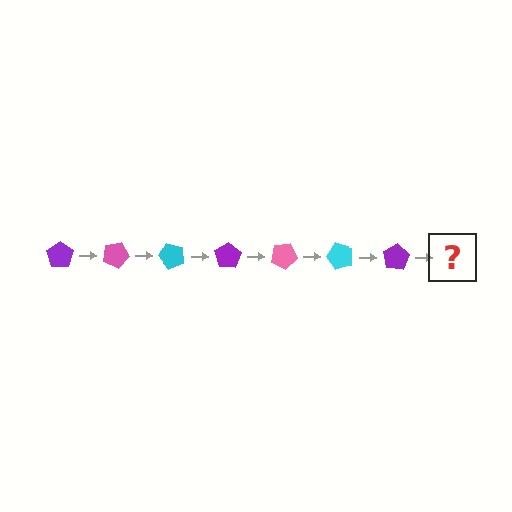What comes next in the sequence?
The next element should be a pink pentagon, rotated 175 degrees from the start.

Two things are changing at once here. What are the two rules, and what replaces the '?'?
The two rules are that it rotates 25 degrees each step and the color cycles through purple, pink, and cyan. The '?' should be a pink pentagon, rotated 175 degrees from the start.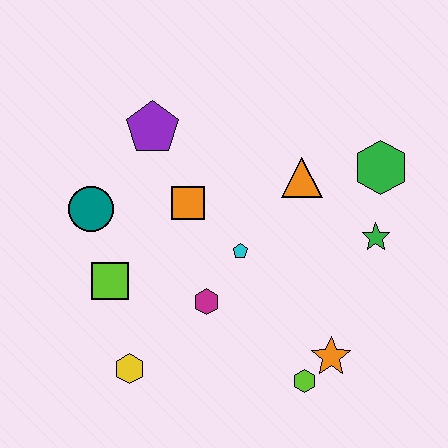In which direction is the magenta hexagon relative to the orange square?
The magenta hexagon is below the orange square.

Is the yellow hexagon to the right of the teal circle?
Yes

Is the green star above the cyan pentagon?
Yes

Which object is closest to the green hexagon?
The green star is closest to the green hexagon.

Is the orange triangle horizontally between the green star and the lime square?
Yes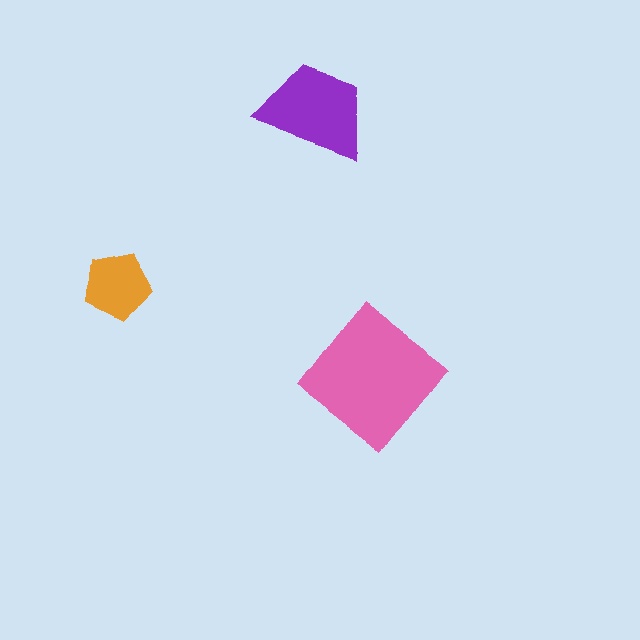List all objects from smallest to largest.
The orange pentagon, the purple trapezoid, the pink diamond.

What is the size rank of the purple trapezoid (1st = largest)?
2nd.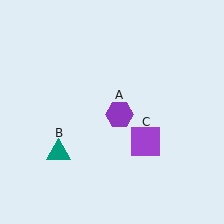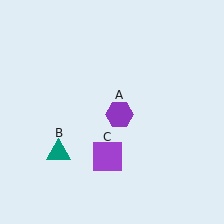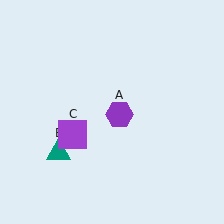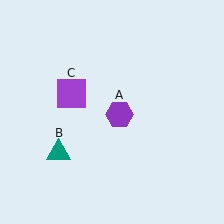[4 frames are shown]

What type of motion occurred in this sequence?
The purple square (object C) rotated clockwise around the center of the scene.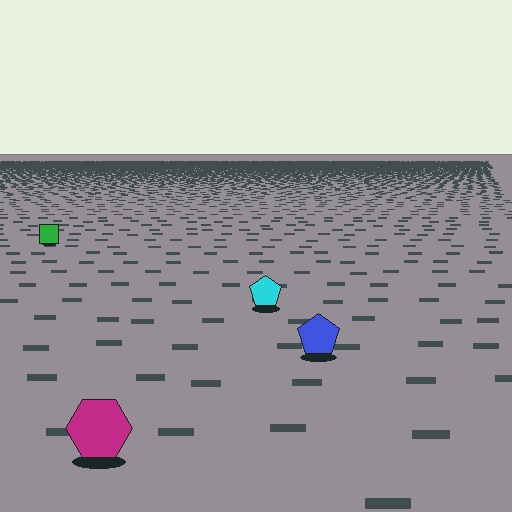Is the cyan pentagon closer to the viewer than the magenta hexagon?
No. The magenta hexagon is closer — you can tell from the texture gradient: the ground texture is coarser near it.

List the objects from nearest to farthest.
From nearest to farthest: the magenta hexagon, the blue pentagon, the cyan pentagon, the green square.